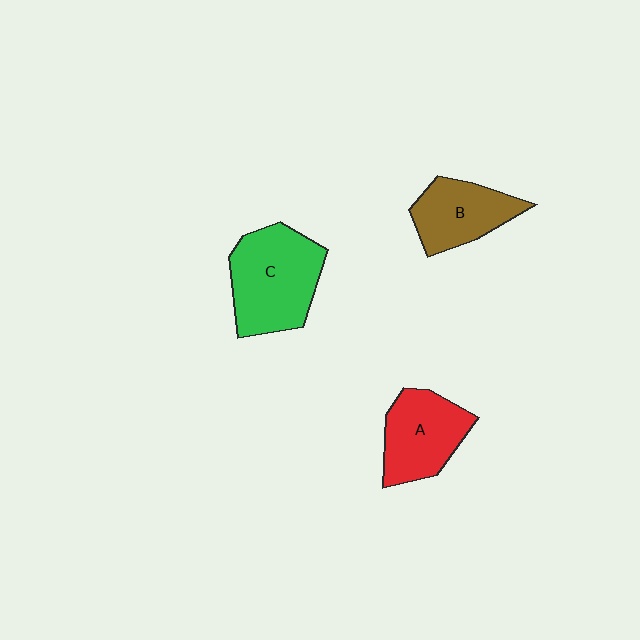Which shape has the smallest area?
Shape B (brown).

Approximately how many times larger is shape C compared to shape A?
Approximately 1.3 times.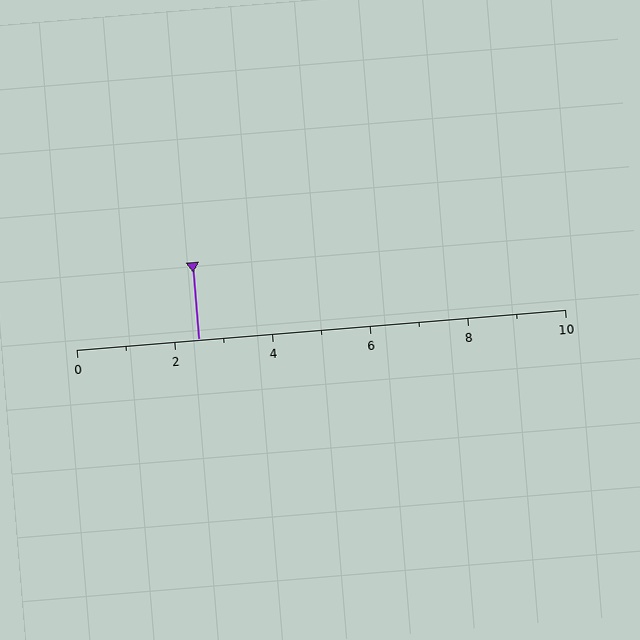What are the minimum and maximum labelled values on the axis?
The axis runs from 0 to 10.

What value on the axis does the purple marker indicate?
The marker indicates approximately 2.5.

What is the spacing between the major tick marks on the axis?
The major ticks are spaced 2 apart.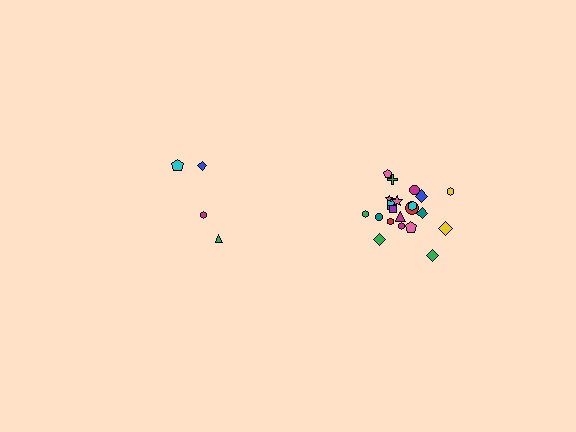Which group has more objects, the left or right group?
The right group.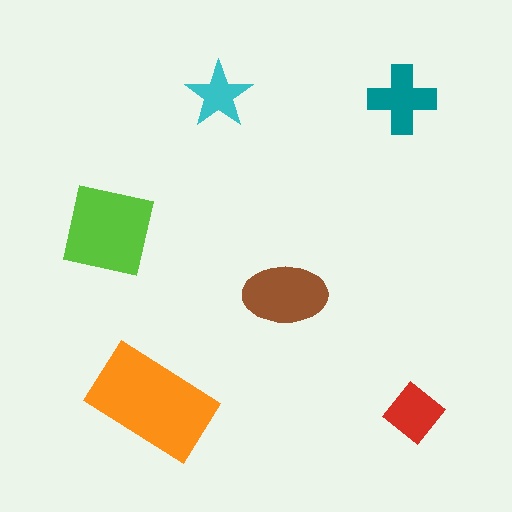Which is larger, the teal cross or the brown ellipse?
The brown ellipse.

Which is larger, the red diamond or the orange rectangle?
The orange rectangle.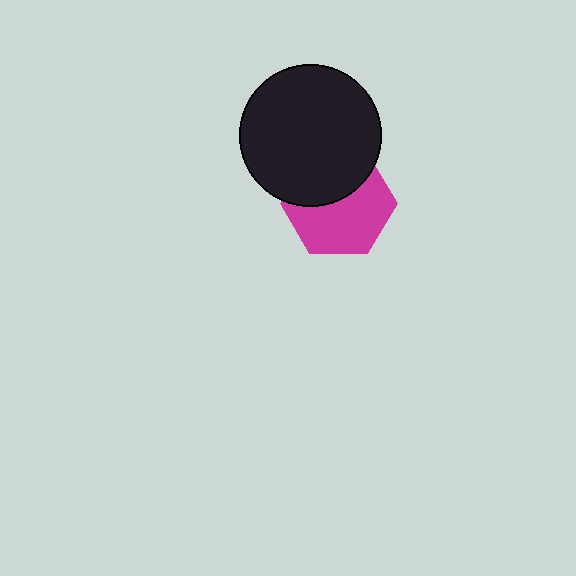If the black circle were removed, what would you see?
You would see the complete magenta hexagon.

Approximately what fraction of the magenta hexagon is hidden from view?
Roughly 40% of the magenta hexagon is hidden behind the black circle.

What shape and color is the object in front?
The object in front is a black circle.